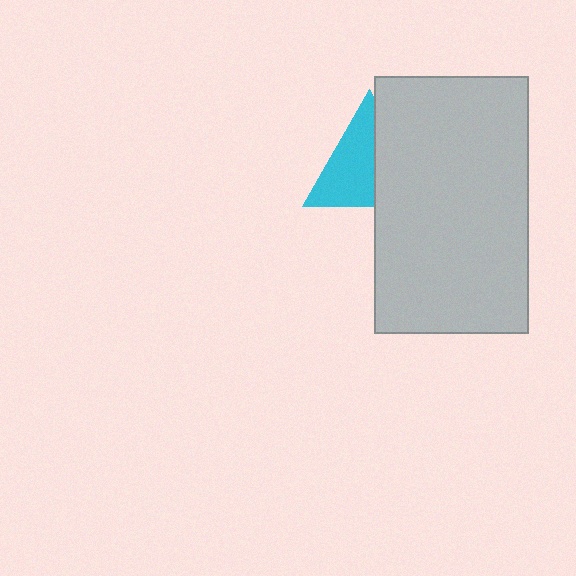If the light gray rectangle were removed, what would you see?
You would see the complete cyan triangle.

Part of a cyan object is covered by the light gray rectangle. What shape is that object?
It is a triangle.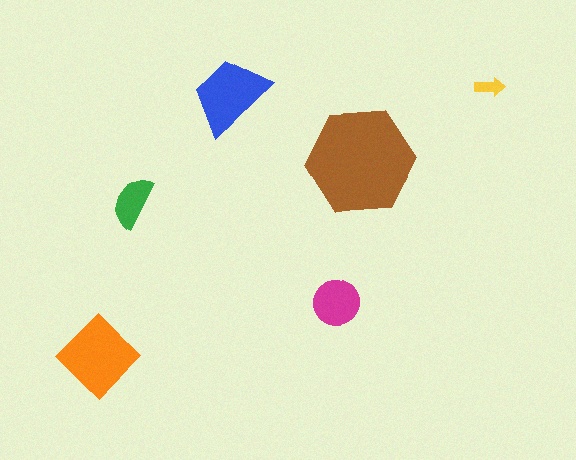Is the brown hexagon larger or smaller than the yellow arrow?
Larger.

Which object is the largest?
The brown hexagon.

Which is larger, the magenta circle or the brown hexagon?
The brown hexagon.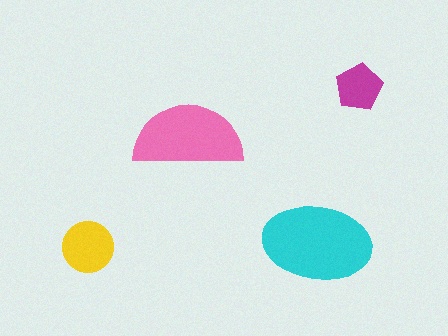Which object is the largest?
The cyan ellipse.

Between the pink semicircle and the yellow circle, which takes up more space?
The pink semicircle.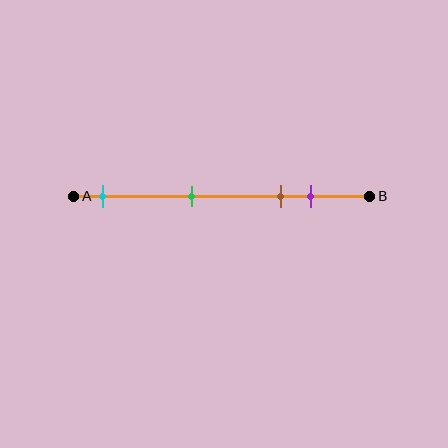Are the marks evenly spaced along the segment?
No, the marks are not evenly spaced.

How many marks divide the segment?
There are 4 marks dividing the segment.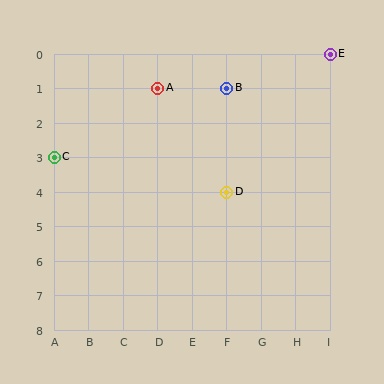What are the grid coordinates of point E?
Point E is at grid coordinates (I, 0).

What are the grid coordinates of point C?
Point C is at grid coordinates (A, 3).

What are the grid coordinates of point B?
Point B is at grid coordinates (F, 1).